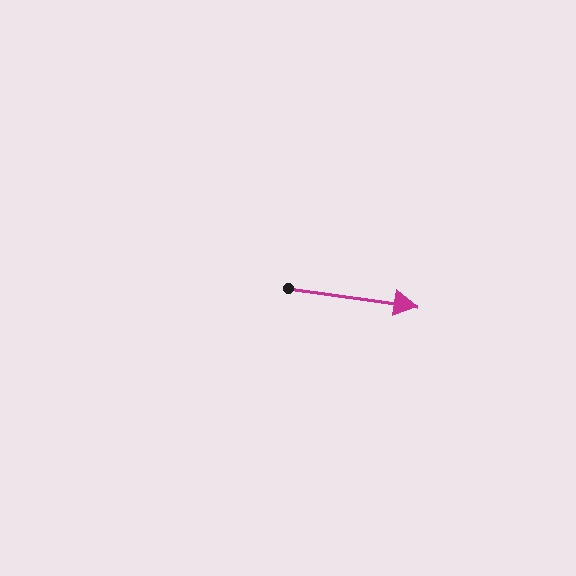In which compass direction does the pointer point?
East.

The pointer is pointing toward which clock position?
Roughly 3 o'clock.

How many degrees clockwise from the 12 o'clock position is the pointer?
Approximately 98 degrees.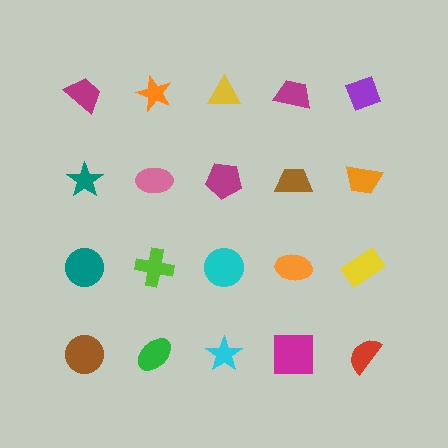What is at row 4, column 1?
A brown circle.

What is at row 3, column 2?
A lime cross.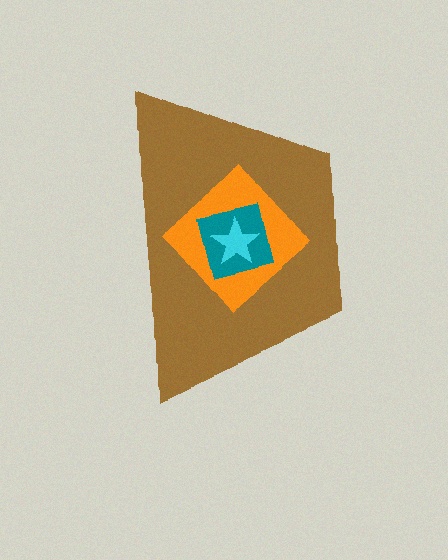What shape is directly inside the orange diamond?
The teal square.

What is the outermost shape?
The brown trapezoid.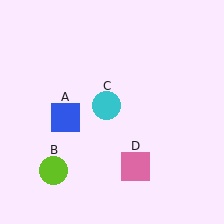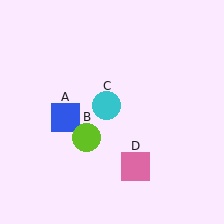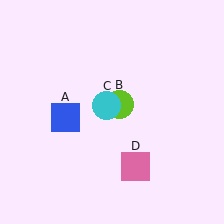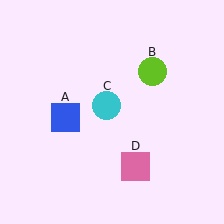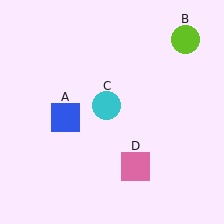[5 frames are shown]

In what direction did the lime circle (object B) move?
The lime circle (object B) moved up and to the right.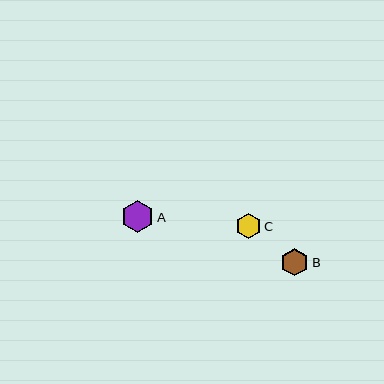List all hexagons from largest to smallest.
From largest to smallest: A, B, C.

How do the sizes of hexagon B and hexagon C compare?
Hexagon B and hexagon C are approximately the same size.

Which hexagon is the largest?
Hexagon A is the largest with a size of approximately 32 pixels.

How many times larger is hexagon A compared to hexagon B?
Hexagon A is approximately 1.2 times the size of hexagon B.